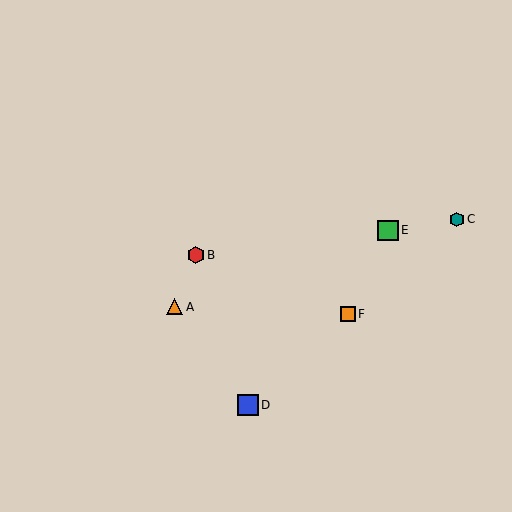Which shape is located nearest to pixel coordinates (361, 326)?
The orange square (labeled F) at (348, 314) is nearest to that location.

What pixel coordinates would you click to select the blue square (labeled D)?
Click at (248, 405) to select the blue square D.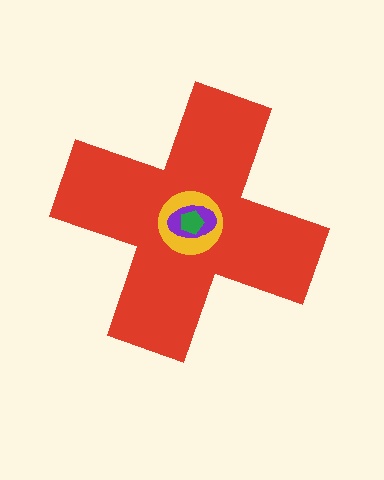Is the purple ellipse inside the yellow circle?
Yes.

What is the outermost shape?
The red cross.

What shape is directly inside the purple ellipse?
The green pentagon.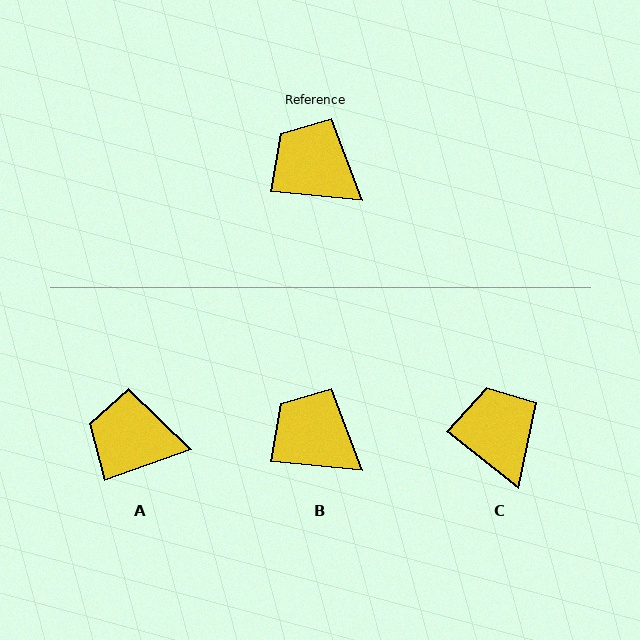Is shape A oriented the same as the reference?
No, it is off by about 25 degrees.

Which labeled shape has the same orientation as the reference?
B.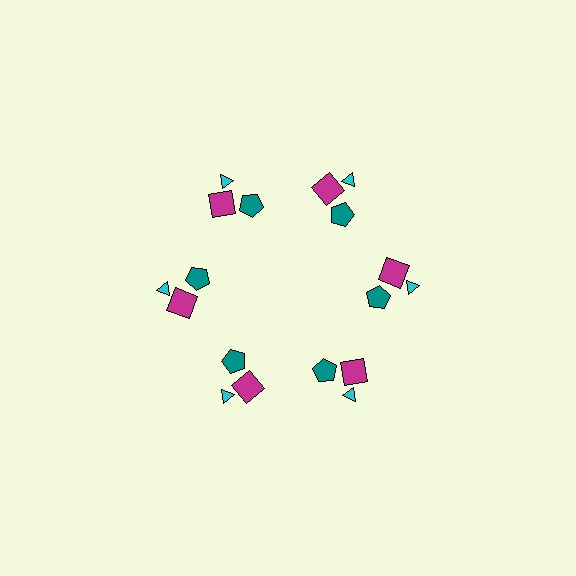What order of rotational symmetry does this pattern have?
This pattern has 6-fold rotational symmetry.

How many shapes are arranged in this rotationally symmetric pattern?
There are 18 shapes, arranged in 6 groups of 3.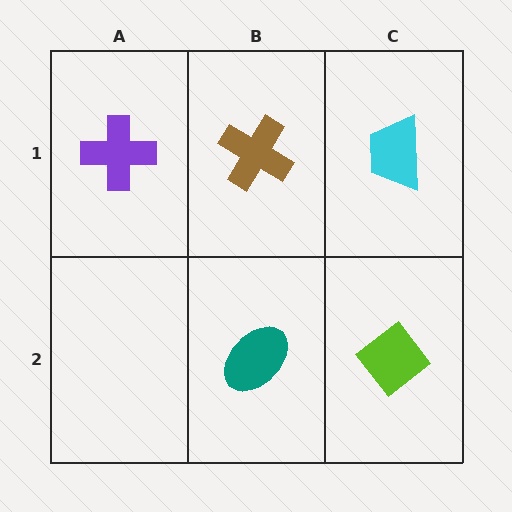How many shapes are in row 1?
3 shapes.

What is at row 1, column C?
A cyan trapezoid.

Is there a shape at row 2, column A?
No, that cell is empty.